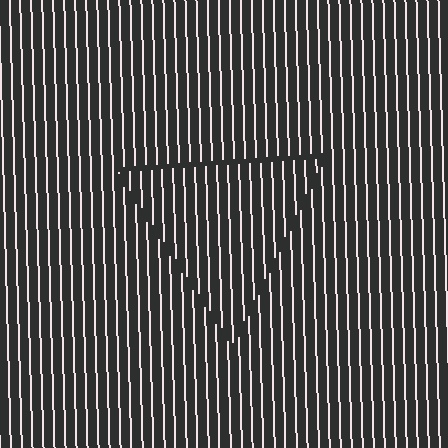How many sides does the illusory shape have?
3 sides — the line-ends trace a triangle.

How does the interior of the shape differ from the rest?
The interior of the shape contains the same grating, shifted by half a period — the contour is defined by the phase discontinuity where line-ends from the inner and outer gratings abut.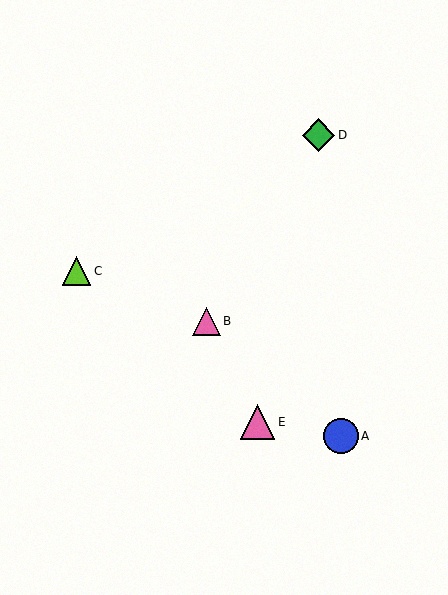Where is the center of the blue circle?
The center of the blue circle is at (341, 436).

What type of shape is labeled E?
Shape E is a pink triangle.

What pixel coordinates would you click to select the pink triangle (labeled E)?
Click at (258, 422) to select the pink triangle E.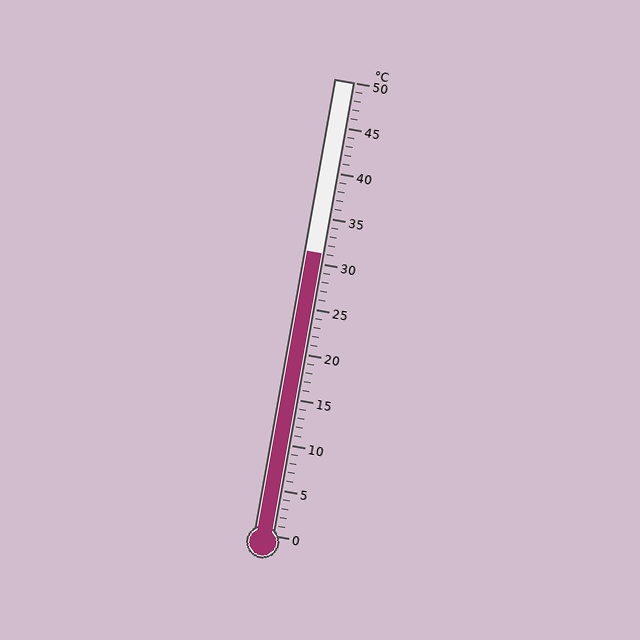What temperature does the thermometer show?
The thermometer shows approximately 31°C.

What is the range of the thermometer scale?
The thermometer scale ranges from 0°C to 50°C.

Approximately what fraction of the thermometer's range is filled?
The thermometer is filled to approximately 60% of its range.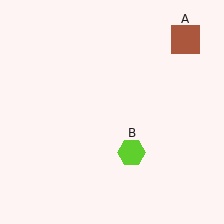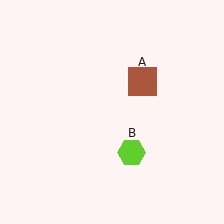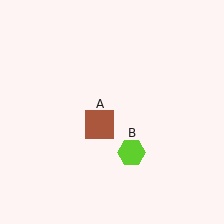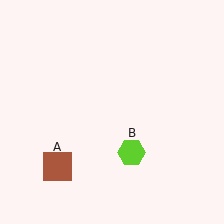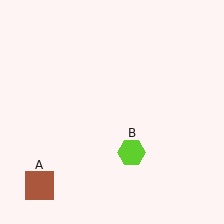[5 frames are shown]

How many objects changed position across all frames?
1 object changed position: brown square (object A).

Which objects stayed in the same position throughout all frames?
Lime hexagon (object B) remained stationary.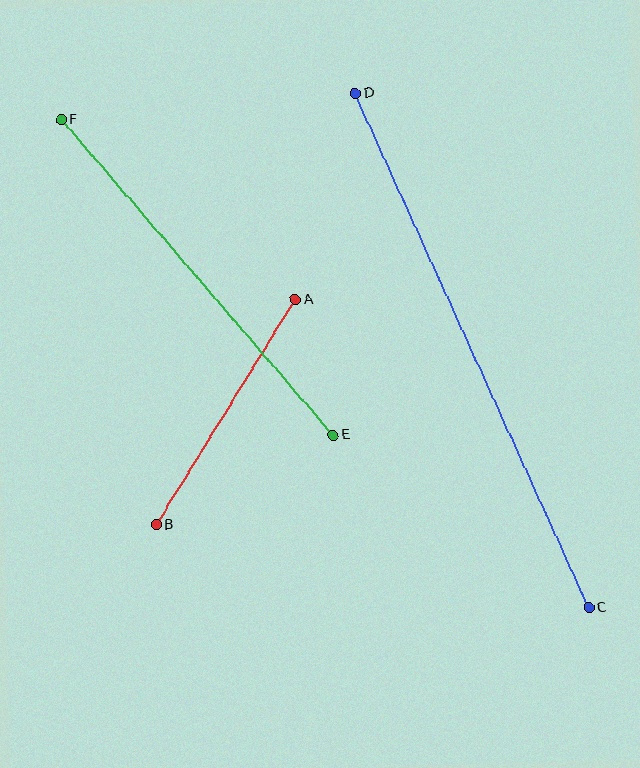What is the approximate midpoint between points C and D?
The midpoint is at approximately (472, 350) pixels.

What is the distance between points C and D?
The distance is approximately 565 pixels.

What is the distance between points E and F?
The distance is approximately 416 pixels.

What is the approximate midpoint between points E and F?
The midpoint is at approximately (197, 277) pixels.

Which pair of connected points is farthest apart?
Points C and D are farthest apart.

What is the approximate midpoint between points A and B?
The midpoint is at approximately (226, 412) pixels.